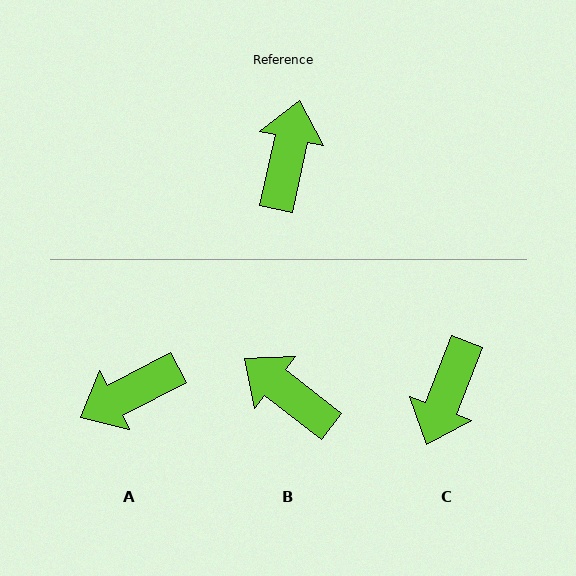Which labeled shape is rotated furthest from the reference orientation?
C, about 171 degrees away.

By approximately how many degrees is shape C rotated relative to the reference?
Approximately 171 degrees counter-clockwise.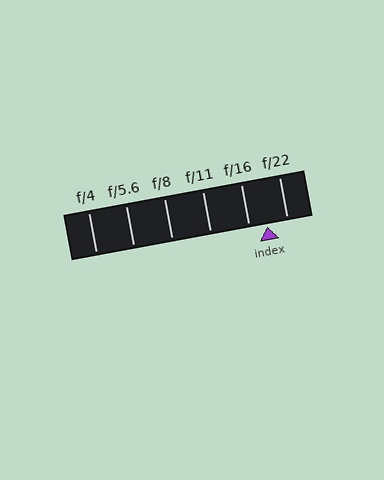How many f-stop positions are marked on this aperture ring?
There are 6 f-stop positions marked.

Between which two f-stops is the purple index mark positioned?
The index mark is between f/16 and f/22.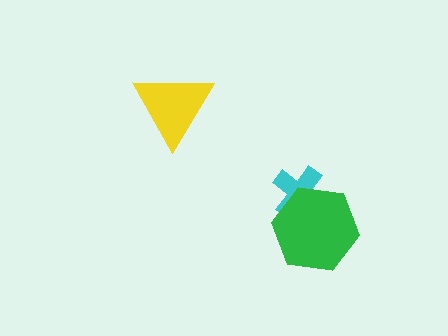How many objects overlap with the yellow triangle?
0 objects overlap with the yellow triangle.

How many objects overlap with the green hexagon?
1 object overlaps with the green hexagon.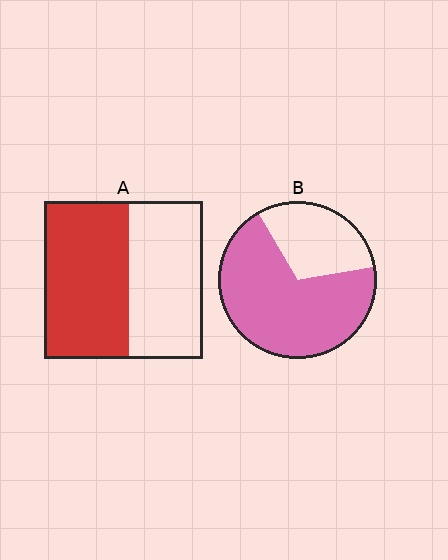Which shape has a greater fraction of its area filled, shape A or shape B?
Shape B.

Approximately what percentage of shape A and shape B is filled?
A is approximately 55% and B is approximately 70%.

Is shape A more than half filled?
Roughly half.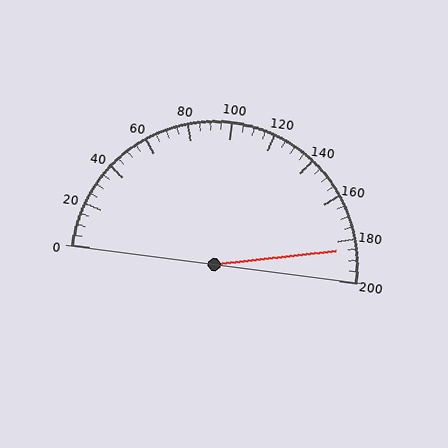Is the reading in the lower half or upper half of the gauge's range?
The reading is in the upper half of the range (0 to 200).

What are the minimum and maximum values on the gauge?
The gauge ranges from 0 to 200.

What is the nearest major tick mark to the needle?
The nearest major tick mark is 180.